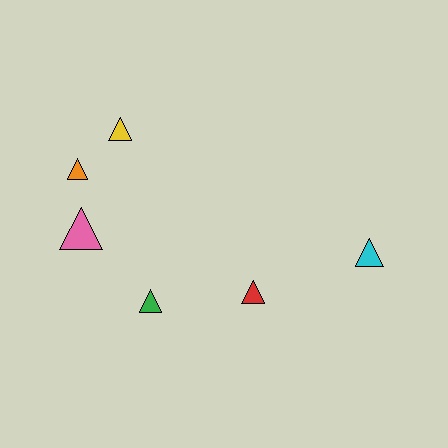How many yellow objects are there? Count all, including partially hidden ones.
There is 1 yellow object.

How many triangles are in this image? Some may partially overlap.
There are 6 triangles.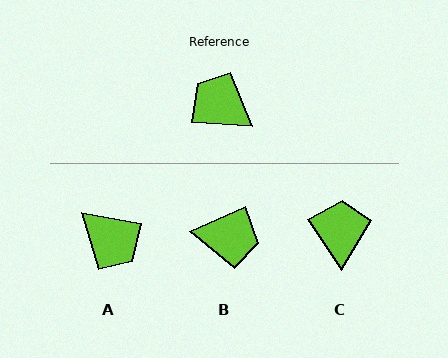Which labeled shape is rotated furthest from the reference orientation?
A, about 174 degrees away.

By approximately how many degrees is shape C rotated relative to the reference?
Approximately 54 degrees clockwise.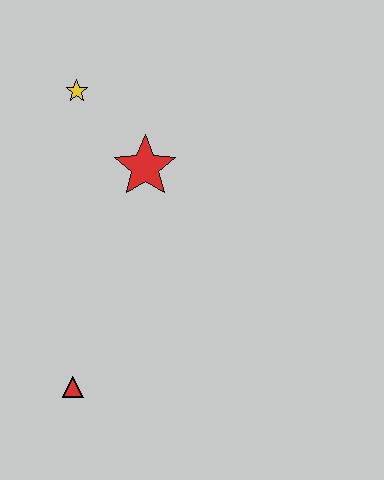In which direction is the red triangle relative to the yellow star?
The red triangle is below the yellow star.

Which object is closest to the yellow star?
The red star is closest to the yellow star.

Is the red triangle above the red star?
No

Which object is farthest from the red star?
The red triangle is farthest from the red star.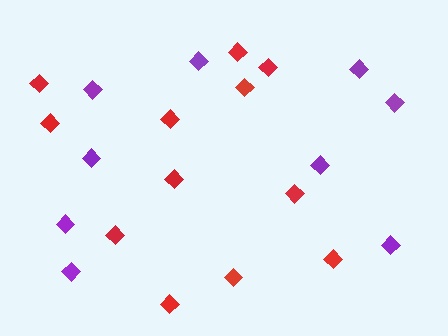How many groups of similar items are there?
There are 2 groups: one group of red diamonds (12) and one group of purple diamonds (9).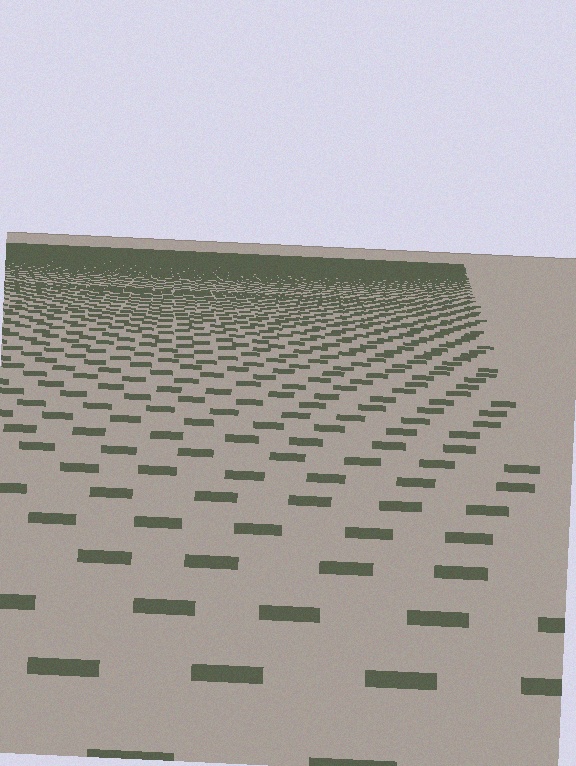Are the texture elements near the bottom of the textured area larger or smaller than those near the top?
Larger. Near the bottom, elements are closer to the viewer and appear at a bigger on-screen size.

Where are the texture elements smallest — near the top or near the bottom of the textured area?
Near the top.